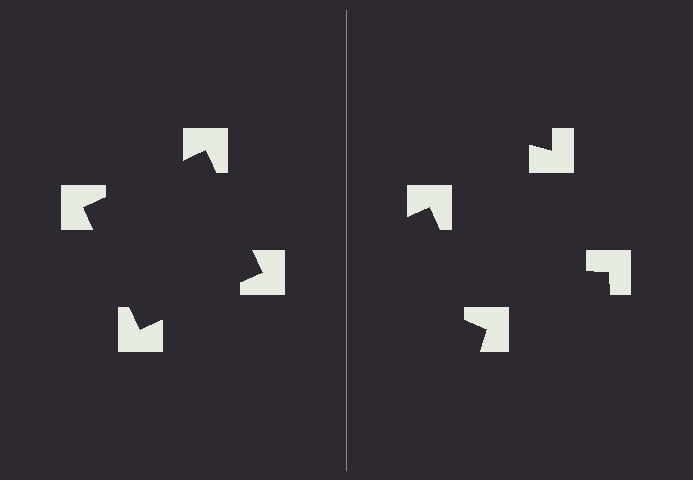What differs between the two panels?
The notched squares are positioned identically on both sides; only the wedge orientations differ. On the left they align to a square; on the right they are misaligned.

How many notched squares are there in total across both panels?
8 — 4 on each side.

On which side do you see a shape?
An illusory square appears on the left side. On the right side the wedge cuts are rotated, so no coherent shape forms.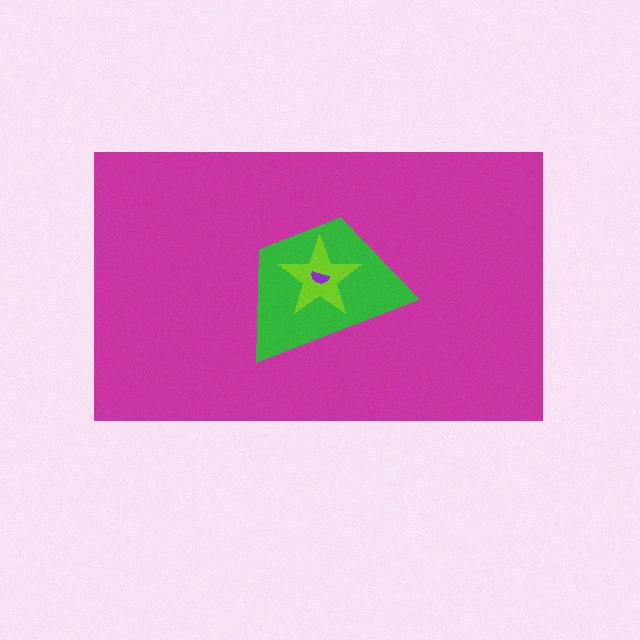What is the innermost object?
The purple semicircle.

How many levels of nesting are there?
4.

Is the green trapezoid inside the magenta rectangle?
Yes.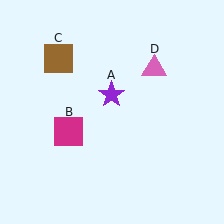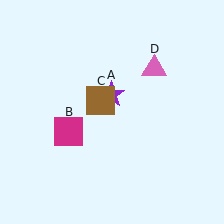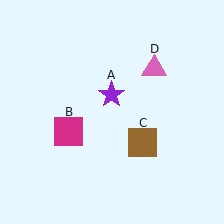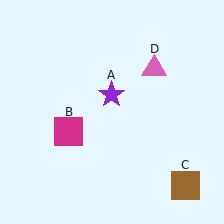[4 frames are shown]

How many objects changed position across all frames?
1 object changed position: brown square (object C).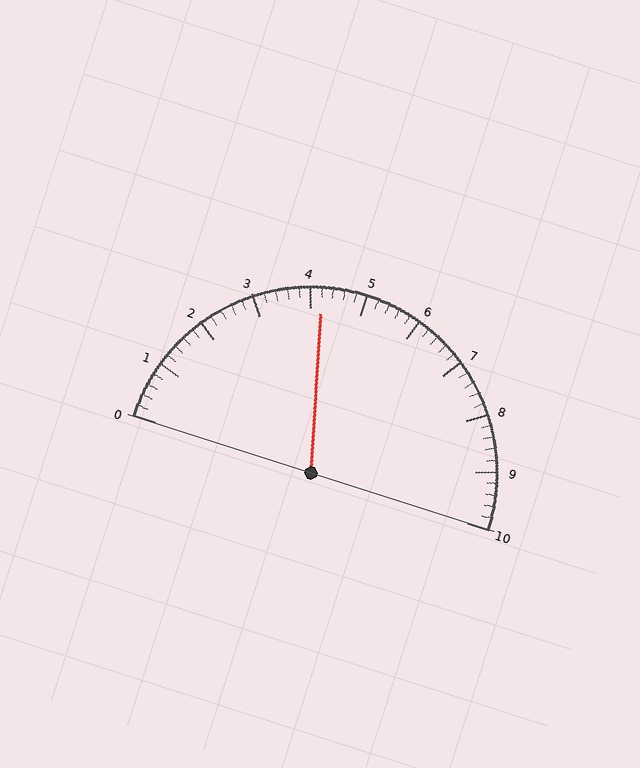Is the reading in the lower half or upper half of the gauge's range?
The reading is in the lower half of the range (0 to 10).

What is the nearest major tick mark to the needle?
The nearest major tick mark is 4.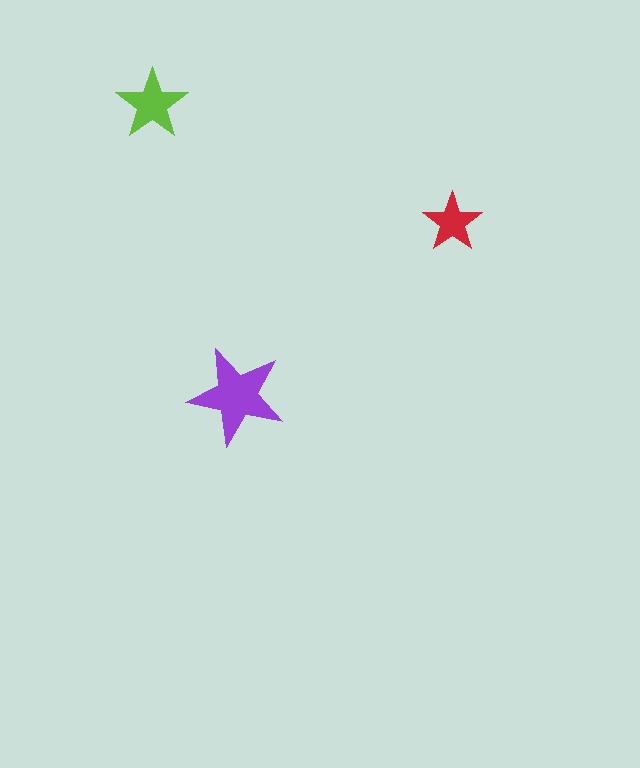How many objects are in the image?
There are 3 objects in the image.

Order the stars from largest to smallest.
the purple one, the lime one, the red one.